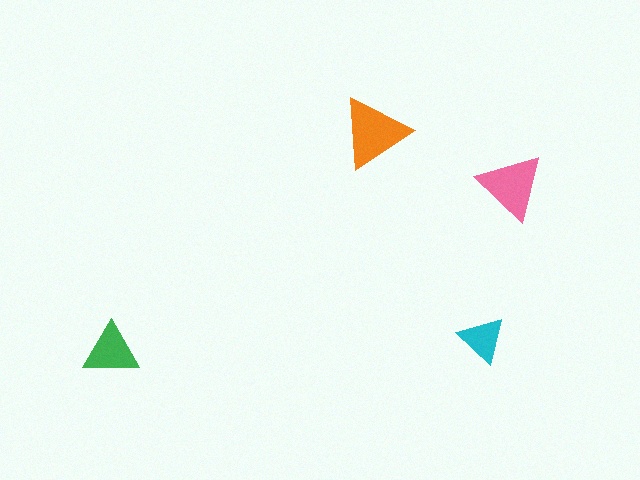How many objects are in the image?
There are 4 objects in the image.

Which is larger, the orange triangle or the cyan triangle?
The orange one.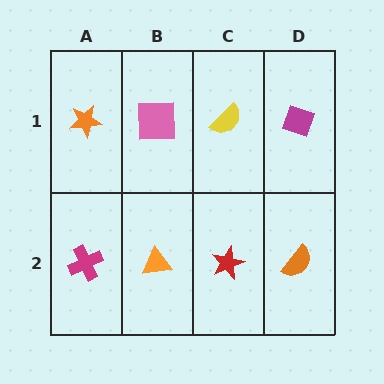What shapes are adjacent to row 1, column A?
A magenta cross (row 2, column A), a pink square (row 1, column B).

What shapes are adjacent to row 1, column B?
An orange triangle (row 2, column B), an orange star (row 1, column A), a yellow semicircle (row 1, column C).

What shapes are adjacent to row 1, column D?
An orange semicircle (row 2, column D), a yellow semicircle (row 1, column C).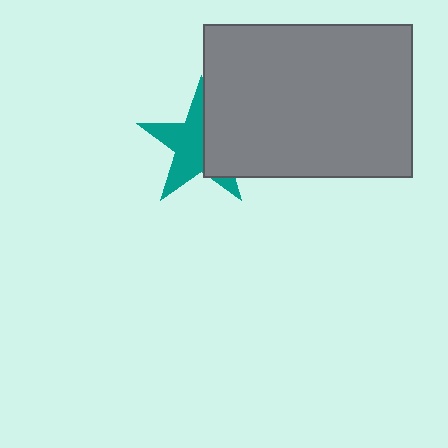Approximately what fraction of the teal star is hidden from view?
Roughly 41% of the teal star is hidden behind the gray rectangle.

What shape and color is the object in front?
The object in front is a gray rectangle.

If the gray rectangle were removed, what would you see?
You would see the complete teal star.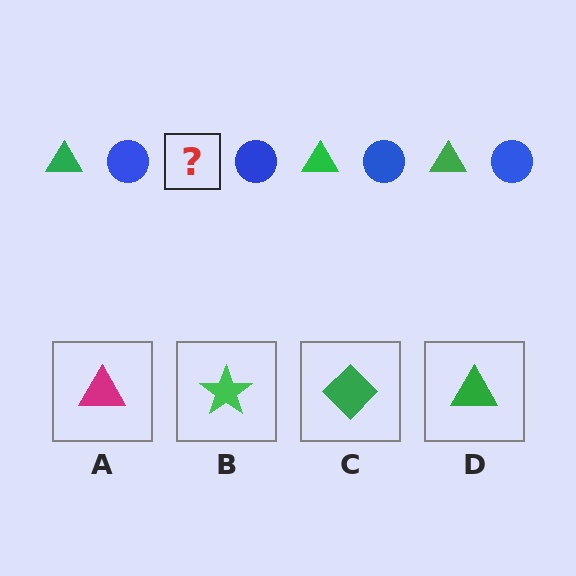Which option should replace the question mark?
Option D.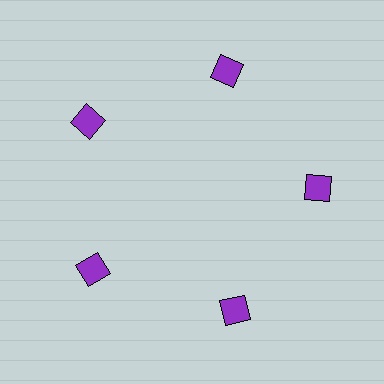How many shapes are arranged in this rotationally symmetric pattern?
There are 5 shapes, arranged in 5 groups of 1.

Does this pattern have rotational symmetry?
Yes, this pattern has 5-fold rotational symmetry. It looks the same after rotating 72 degrees around the center.